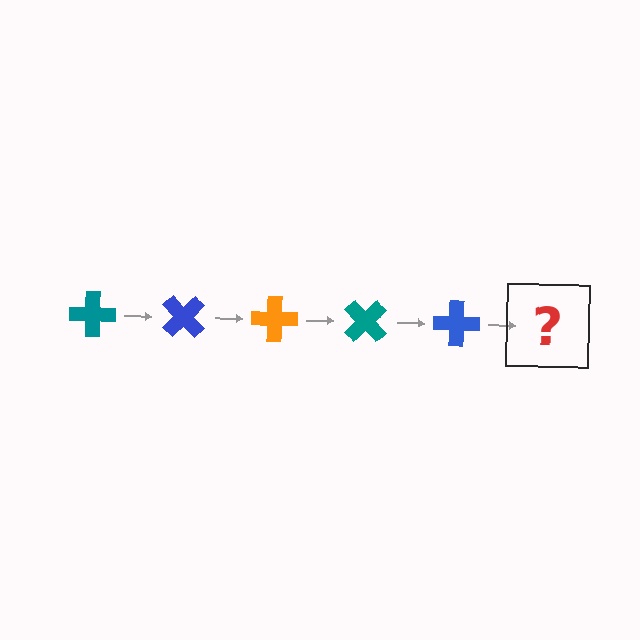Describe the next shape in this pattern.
It should be an orange cross, rotated 225 degrees from the start.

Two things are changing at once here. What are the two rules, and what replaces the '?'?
The two rules are that it rotates 45 degrees each step and the color cycles through teal, blue, and orange. The '?' should be an orange cross, rotated 225 degrees from the start.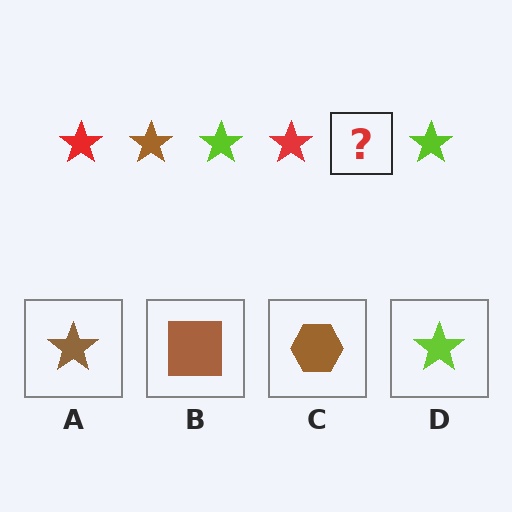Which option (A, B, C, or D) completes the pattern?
A.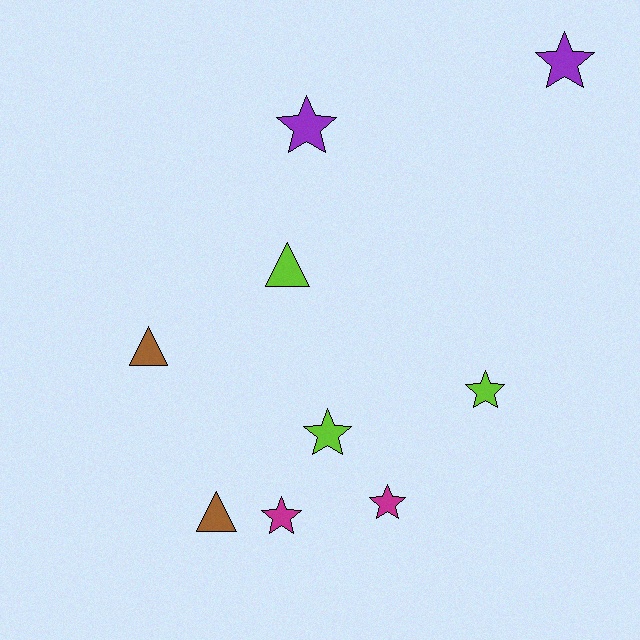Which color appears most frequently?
Lime, with 3 objects.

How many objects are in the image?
There are 9 objects.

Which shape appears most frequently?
Star, with 6 objects.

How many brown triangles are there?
There are 2 brown triangles.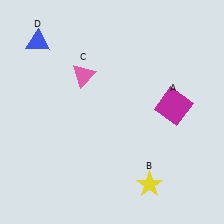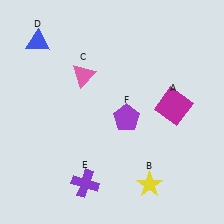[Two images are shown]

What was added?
A purple cross (E), a purple pentagon (F) were added in Image 2.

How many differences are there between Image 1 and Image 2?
There are 2 differences between the two images.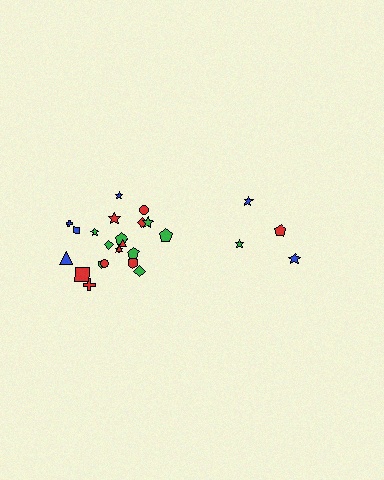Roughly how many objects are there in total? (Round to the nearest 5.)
Roughly 25 objects in total.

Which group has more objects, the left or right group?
The left group.